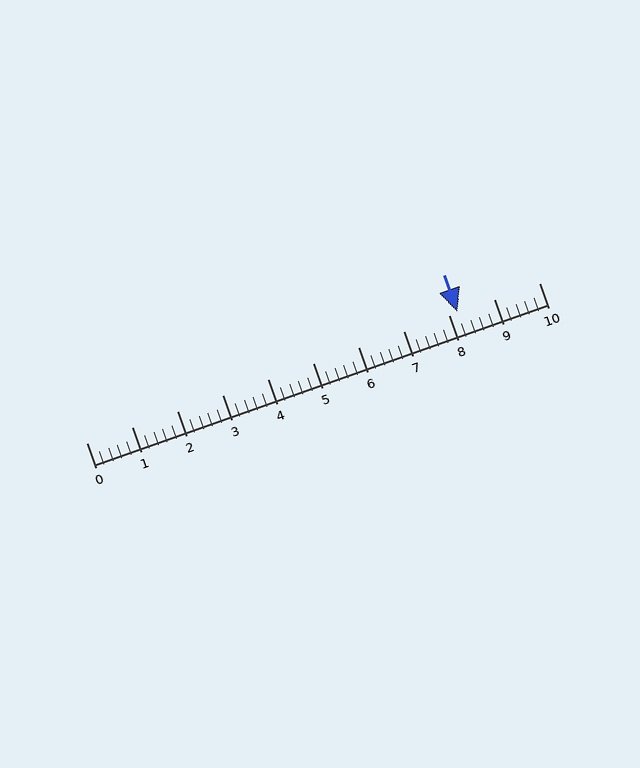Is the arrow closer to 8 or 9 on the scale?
The arrow is closer to 8.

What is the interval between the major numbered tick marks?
The major tick marks are spaced 1 units apart.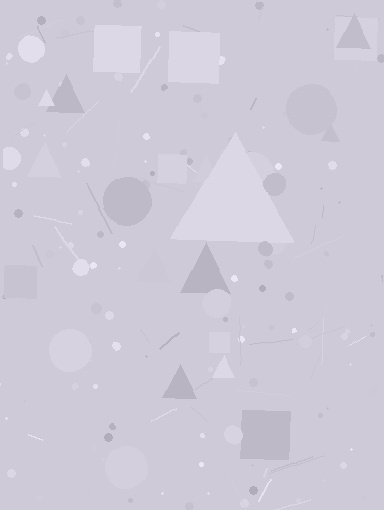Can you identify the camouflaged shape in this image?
The camouflaged shape is a triangle.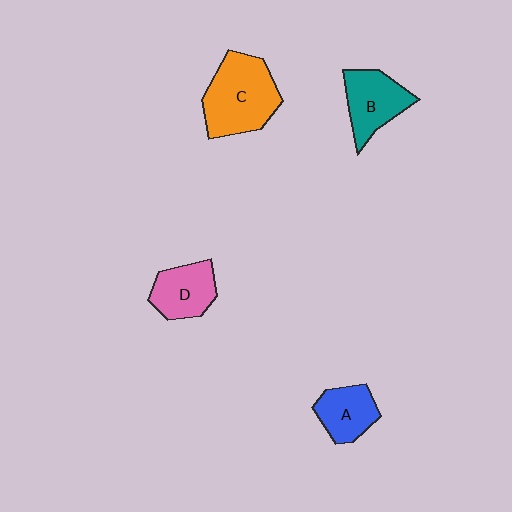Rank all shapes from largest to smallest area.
From largest to smallest: C (orange), B (teal), D (pink), A (blue).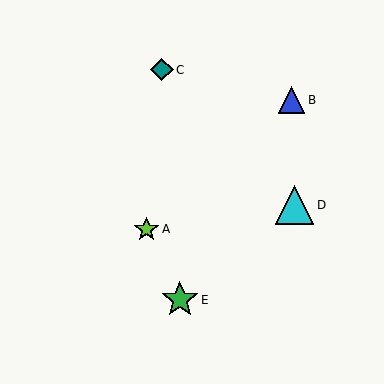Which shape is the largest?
The cyan triangle (labeled D) is the largest.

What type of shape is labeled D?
Shape D is a cyan triangle.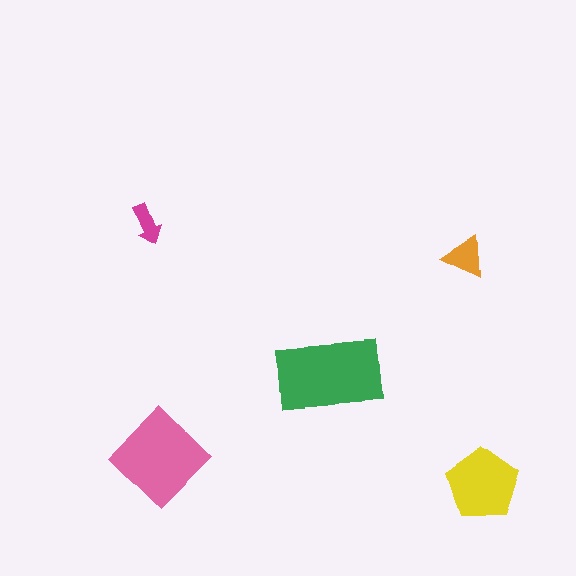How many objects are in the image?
There are 5 objects in the image.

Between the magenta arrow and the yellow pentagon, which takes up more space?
The yellow pentagon.